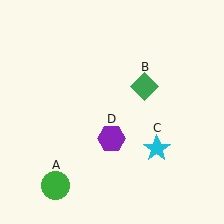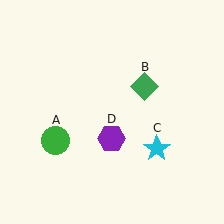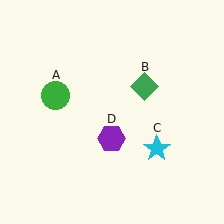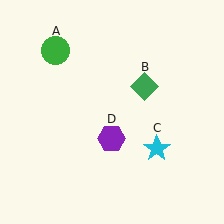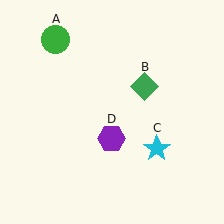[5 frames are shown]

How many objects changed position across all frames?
1 object changed position: green circle (object A).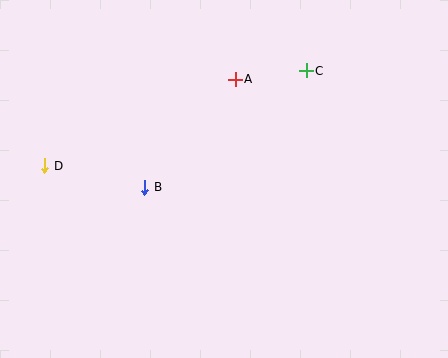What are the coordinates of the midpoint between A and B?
The midpoint between A and B is at (190, 133).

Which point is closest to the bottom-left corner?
Point D is closest to the bottom-left corner.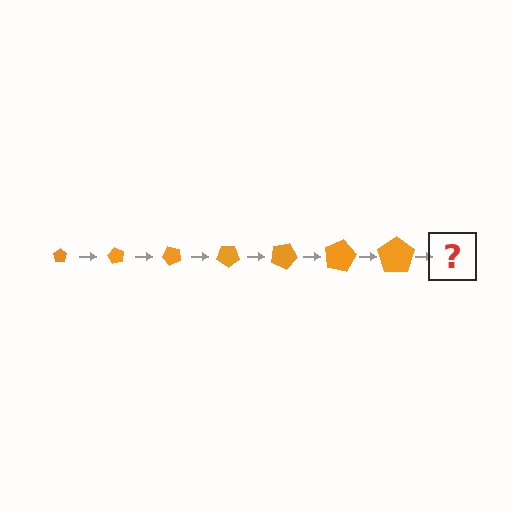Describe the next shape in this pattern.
It should be a pentagon, larger than the previous one and rotated 420 degrees from the start.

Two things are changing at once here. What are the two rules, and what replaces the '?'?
The two rules are that the pentagon grows larger each step and it rotates 60 degrees each step. The '?' should be a pentagon, larger than the previous one and rotated 420 degrees from the start.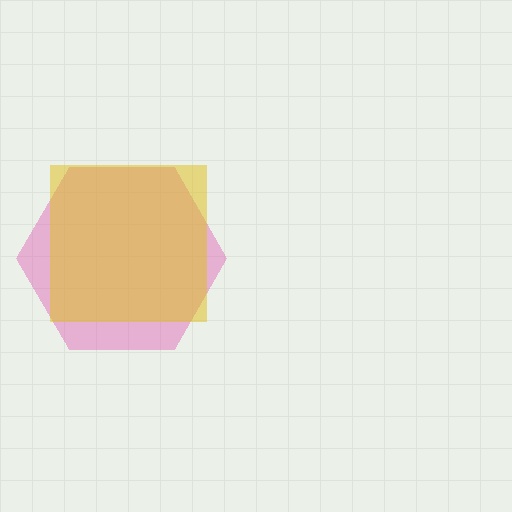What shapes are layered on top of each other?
The layered shapes are: a pink hexagon, a yellow square.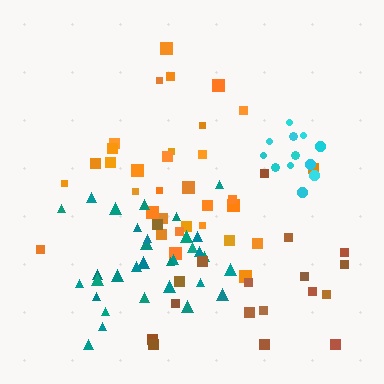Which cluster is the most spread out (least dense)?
Brown.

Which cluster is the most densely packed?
Cyan.